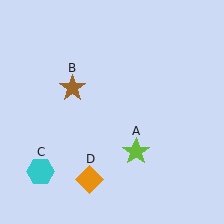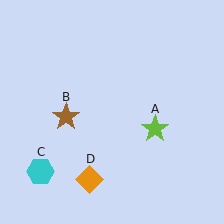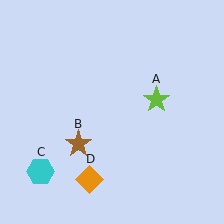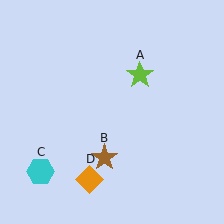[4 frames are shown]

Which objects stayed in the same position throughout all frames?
Cyan hexagon (object C) and orange diamond (object D) remained stationary.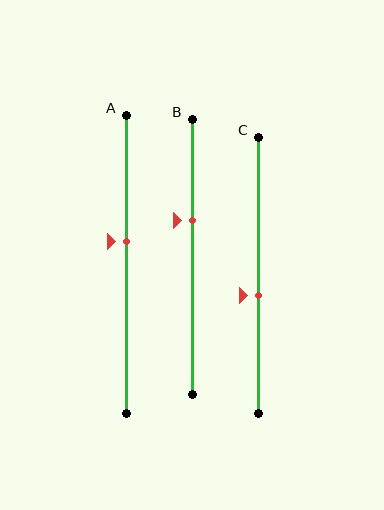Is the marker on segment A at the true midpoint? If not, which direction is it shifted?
No, the marker on segment A is shifted upward by about 8% of the segment length.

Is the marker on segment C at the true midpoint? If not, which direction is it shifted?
No, the marker on segment C is shifted downward by about 7% of the segment length.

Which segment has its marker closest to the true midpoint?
Segment C has its marker closest to the true midpoint.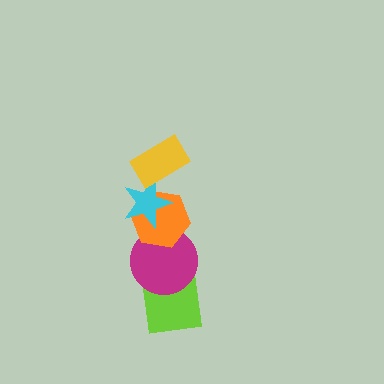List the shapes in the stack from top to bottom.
From top to bottom: the yellow rectangle, the cyan star, the orange hexagon, the magenta circle, the lime square.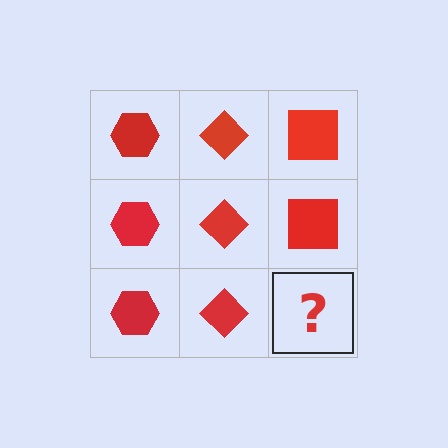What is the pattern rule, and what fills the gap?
The rule is that each column has a consistent shape. The gap should be filled with a red square.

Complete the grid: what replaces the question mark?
The question mark should be replaced with a red square.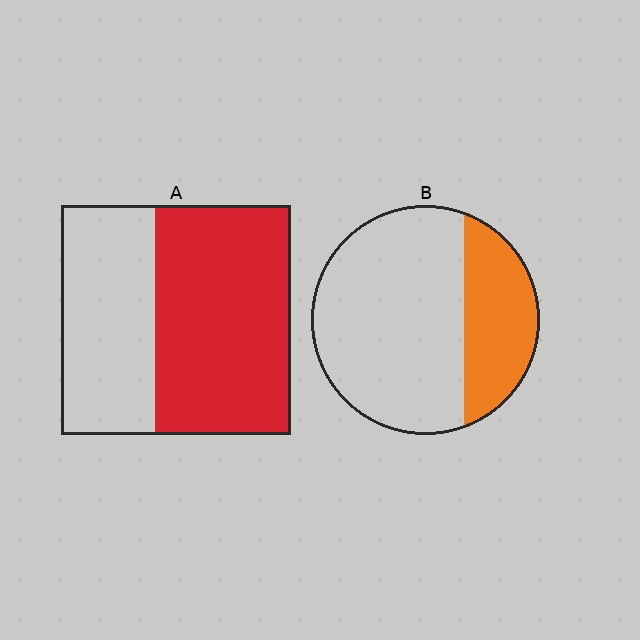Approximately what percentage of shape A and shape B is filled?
A is approximately 60% and B is approximately 30%.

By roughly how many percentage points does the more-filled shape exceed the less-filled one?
By roughly 30 percentage points (A over B).